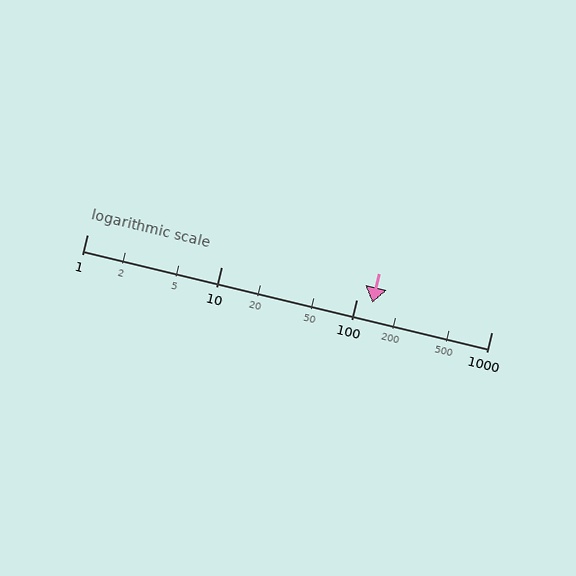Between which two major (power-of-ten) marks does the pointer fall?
The pointer is between 100 and 1000.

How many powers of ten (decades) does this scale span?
The scale spans 3 decades, from 1 to 1000.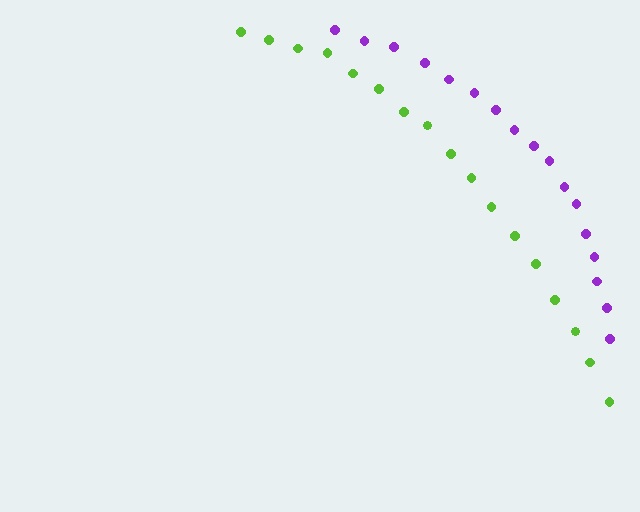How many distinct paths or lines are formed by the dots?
There are 2 distinct paths.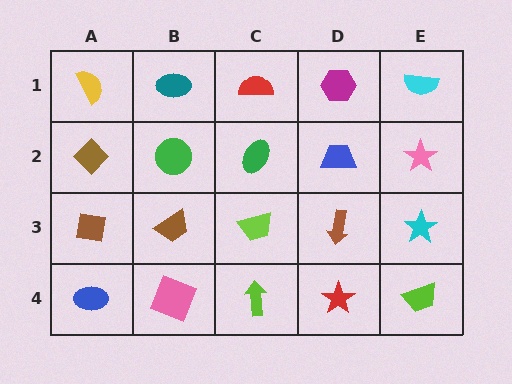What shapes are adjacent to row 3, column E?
A pink star (row 2, column E), a lime trapezoid (row 4, column E), a brown arrow (row 3, column D).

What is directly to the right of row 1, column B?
A red semicircle.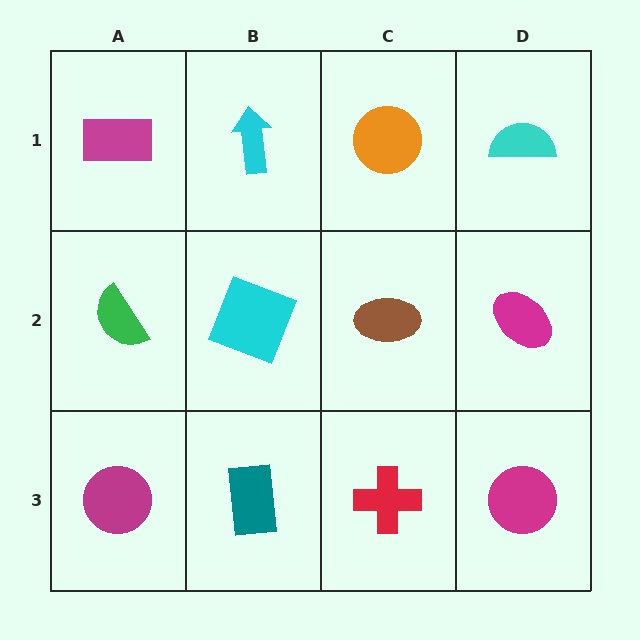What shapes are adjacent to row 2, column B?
A cyan arrow (row 1, column B), a teal rectangle (row 3, column B), a green semicircle (row 2, column A), a brown ellipse (row 2, column C).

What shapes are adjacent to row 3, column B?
A cyan square (row 2, column B), a magenta circle (row 3, column A), a red cross (row 3, column C).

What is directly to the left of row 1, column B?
A magenta rectangle.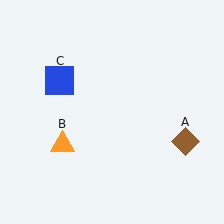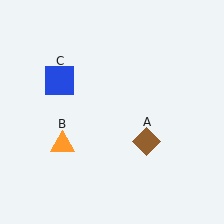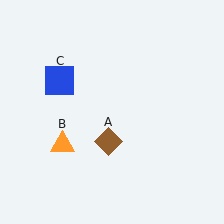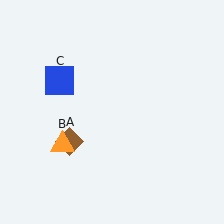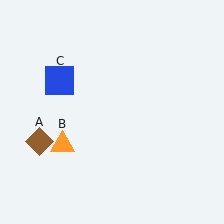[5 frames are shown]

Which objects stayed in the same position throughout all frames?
Orange triangle (object B) and blue square (object C) remained stationary.